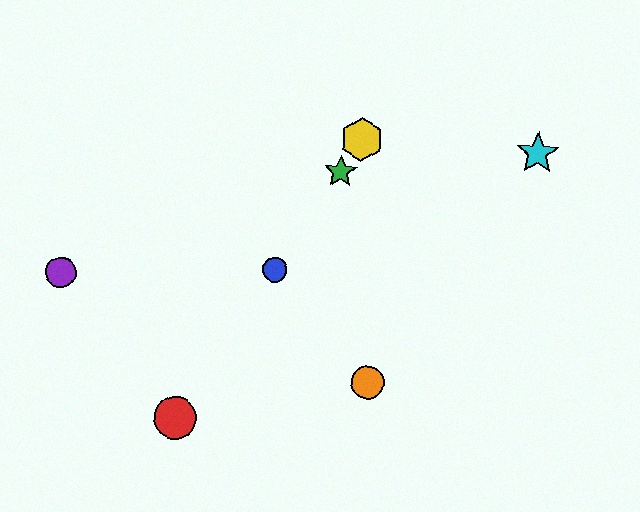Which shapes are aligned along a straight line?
The red circle, the blue circle, the green star, the yellow hexagon are aligned along a straight line.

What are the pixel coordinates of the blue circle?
The blue circle is at (275, 270).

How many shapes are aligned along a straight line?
4 shapes (the red circle, the blue circle, the green star, the yellow hexagon) are aligned along a straight line.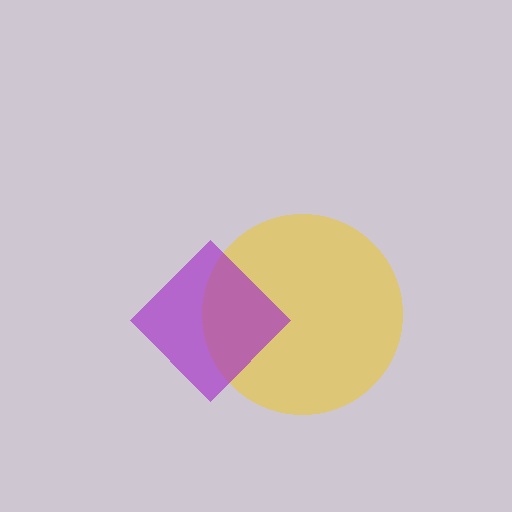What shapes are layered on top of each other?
The layered shapes are: a yellow circle, a purple diamond.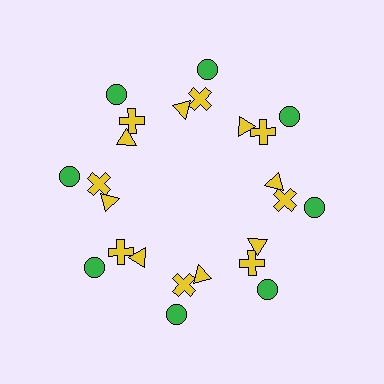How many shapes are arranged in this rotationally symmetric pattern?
There are 24 shapes, arranged in 8 groups of 3.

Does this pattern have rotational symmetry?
Yes, this pattern has 8-fold rotational symmetry. It looks the same after rotating 45 degrees around the center.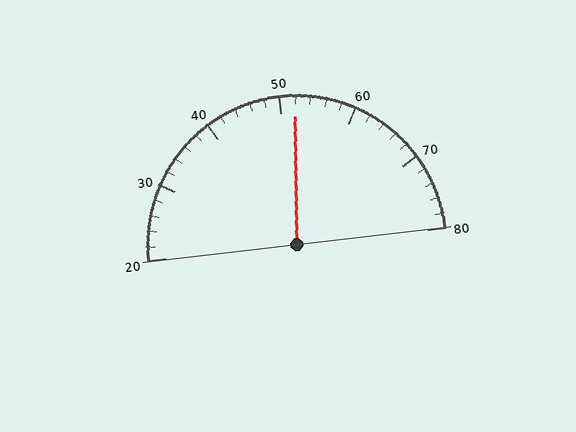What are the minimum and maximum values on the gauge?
The gauge ranges from 20 to 80.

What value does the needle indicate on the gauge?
The needle indicates approximately 52.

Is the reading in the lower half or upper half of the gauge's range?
The reading is in the upper half of the range (20 to 80).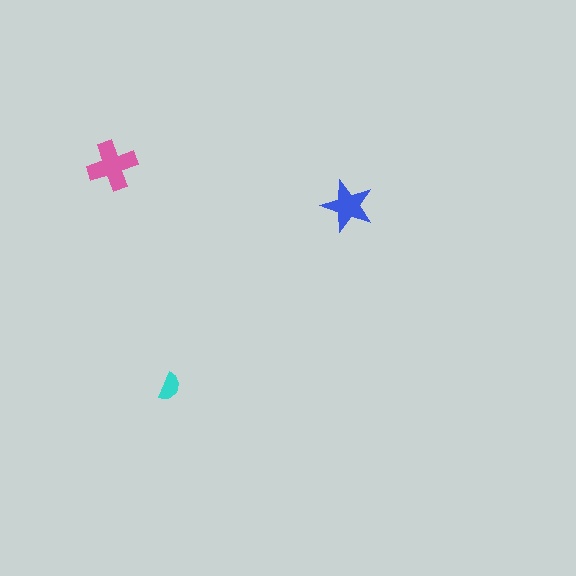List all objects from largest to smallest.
The pink cross, the blue star, the cyan semicircle.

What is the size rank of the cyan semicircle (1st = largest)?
3rd.